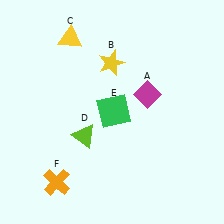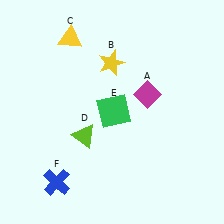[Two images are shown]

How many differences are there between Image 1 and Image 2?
There is 1 difference between the two images.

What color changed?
The cross (F) changed from orange in Image 1 to blue in Image 2.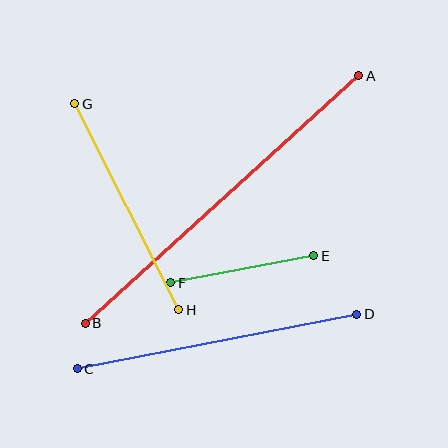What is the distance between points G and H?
The distance is approximately 231 pixels.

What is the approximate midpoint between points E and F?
The midpoint is at approximately (242, 269) pixels.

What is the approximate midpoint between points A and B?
The midpoint is at approximately (222, 199) pixels.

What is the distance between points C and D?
The distance is approximately 285 pixels.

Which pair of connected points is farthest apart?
Points A and B are farthest apart.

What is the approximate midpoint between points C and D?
The midpoint is at approximately (217, 341) pixels.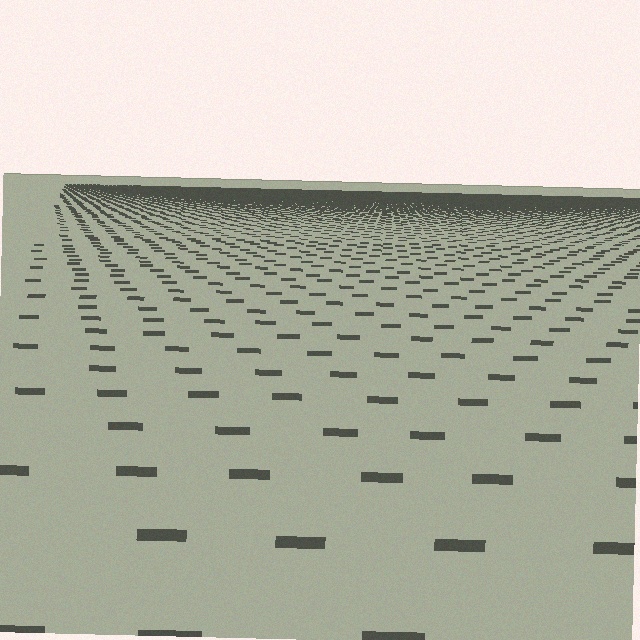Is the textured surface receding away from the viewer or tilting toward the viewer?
The surface is receding away from the viewer. Texture elements get smaller and denser toward the top.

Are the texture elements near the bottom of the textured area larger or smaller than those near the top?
Larger. Near the bottom, elements are closer to the viewer and appear at a bigger on-screen size.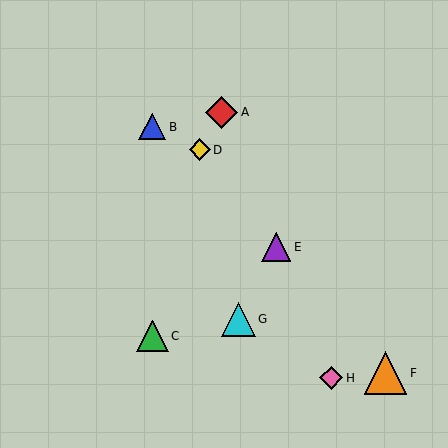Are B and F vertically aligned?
No, B is at x≈152 and F is at x≈386.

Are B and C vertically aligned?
Yes, both are at x≈152.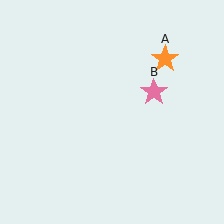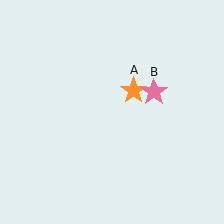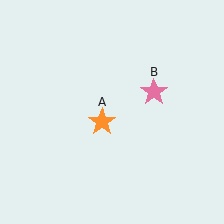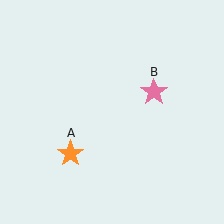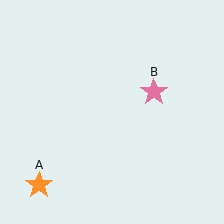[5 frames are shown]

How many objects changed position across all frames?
1 object changed position: orange star (object A).